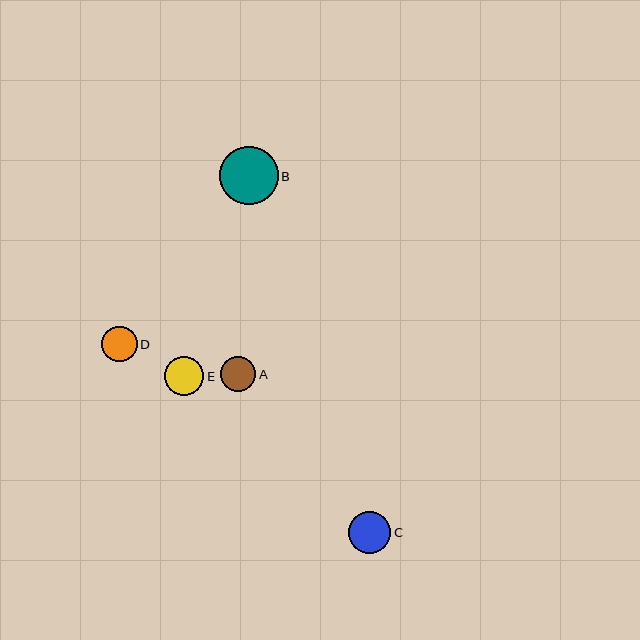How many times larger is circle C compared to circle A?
Circle C is approximately 1.2 times the size of circle A.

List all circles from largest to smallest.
From largest to smallest: B, C, E, D, A.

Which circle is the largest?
Circle B is the largest with a size of approximately 58 pixels.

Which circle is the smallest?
Circle A is the smallest with a size of approximately 35 pixels.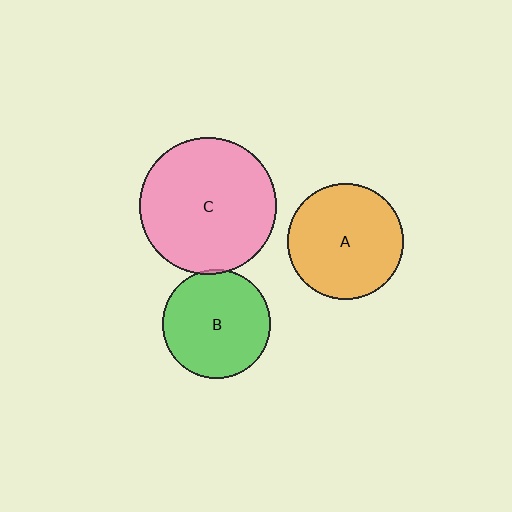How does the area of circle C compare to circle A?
Approximately 1.4 times.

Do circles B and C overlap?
Yes.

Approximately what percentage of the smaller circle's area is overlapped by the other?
Approximately 5%.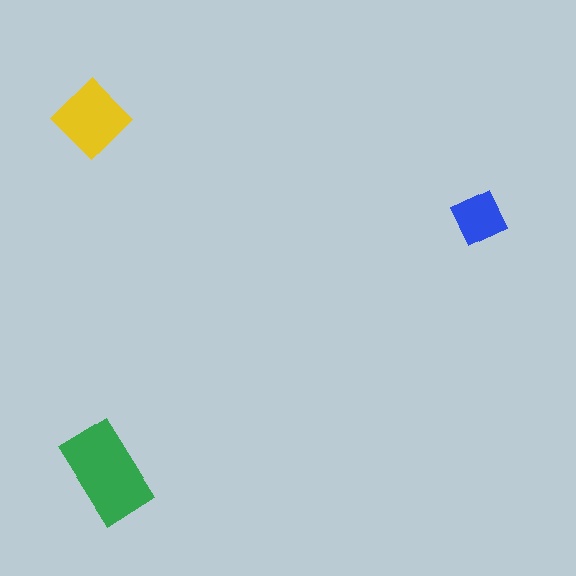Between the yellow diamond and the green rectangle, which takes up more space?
The green rectangle.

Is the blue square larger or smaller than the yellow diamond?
Smaller.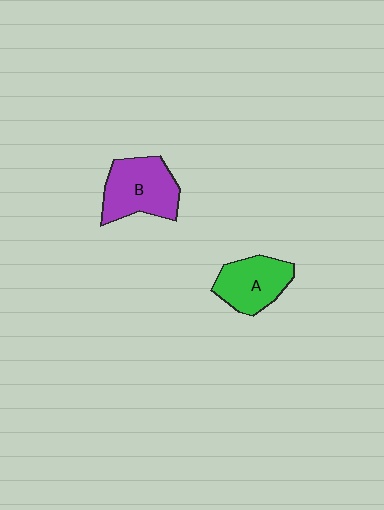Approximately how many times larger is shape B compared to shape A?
Approximately 1.2 times.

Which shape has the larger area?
Shape B (purple).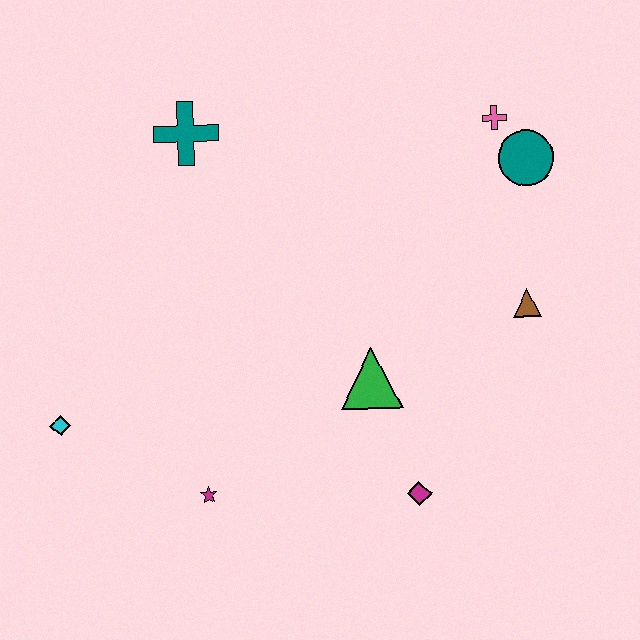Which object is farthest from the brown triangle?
The cyan diamond is farthest from the brown triangle.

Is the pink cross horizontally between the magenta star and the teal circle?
Yes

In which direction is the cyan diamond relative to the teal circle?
The cyan diamond is to the left of the teal circle.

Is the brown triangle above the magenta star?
Yes